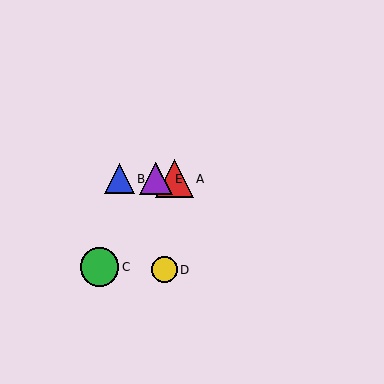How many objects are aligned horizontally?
3 objects (A, B, E) are aligned horizontally.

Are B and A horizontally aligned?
Yes, both are at y≈179.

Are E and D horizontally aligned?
No, E is at y≈179 and D is at y≈270.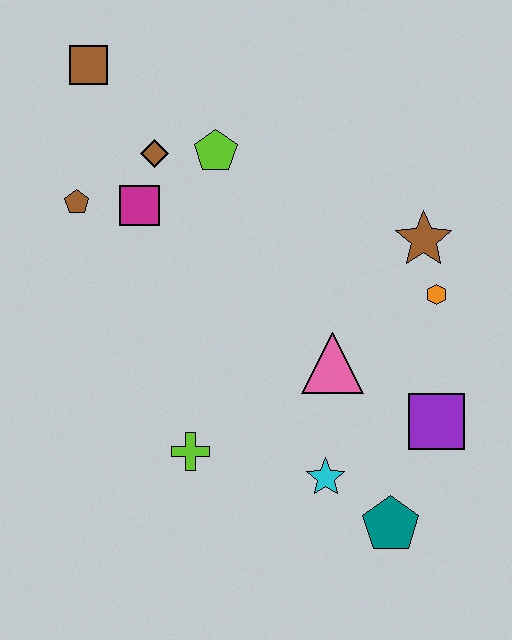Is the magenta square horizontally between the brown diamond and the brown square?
Yes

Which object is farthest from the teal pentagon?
The brown square is farthest from the teal pentagon.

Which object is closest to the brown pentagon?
The magenta square is closest to the brown pentagon.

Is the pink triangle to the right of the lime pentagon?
Yes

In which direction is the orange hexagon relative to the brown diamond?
The orange hexagon is to the right of the brown diamond.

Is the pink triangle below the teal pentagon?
No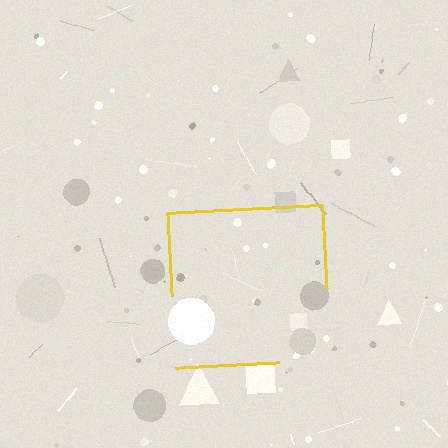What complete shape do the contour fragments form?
The contour fragments form a square.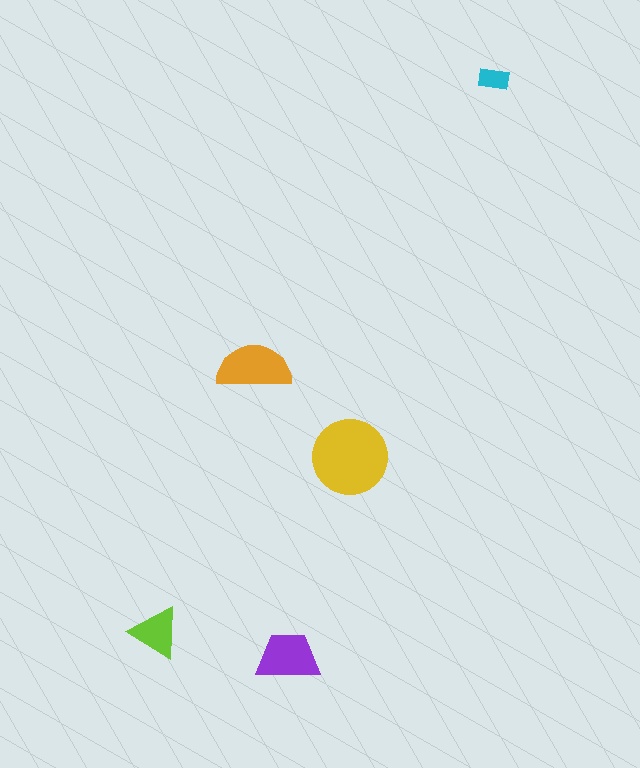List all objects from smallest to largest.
The cyan rectangle, the lime triangle, the purple trapezoid, the orange semicircle, the yellow circle.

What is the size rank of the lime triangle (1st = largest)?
4th.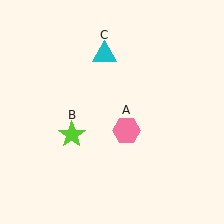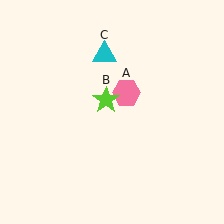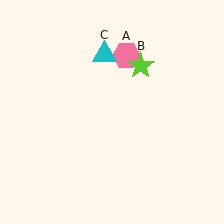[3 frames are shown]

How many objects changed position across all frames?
2 objects changed position: pink hexagon (object A), lime star (object B).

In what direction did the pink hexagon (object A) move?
The pink hexagon (object A) moved up.